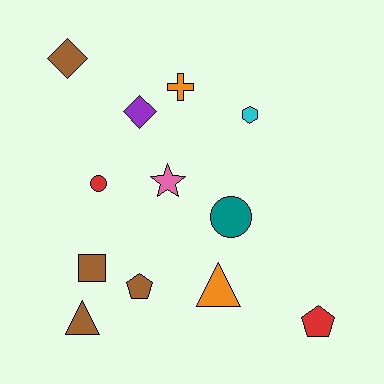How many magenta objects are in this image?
There are no magenta objects.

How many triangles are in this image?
There are 2 triangles.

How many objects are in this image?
There are 12 objects.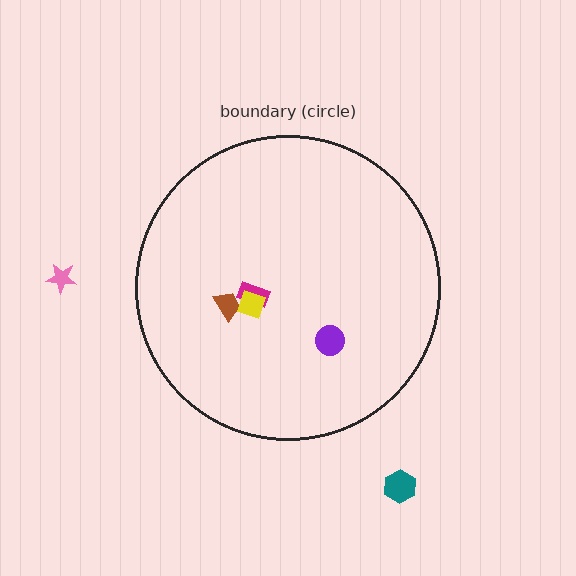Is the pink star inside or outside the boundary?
Outside.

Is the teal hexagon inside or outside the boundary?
Outside.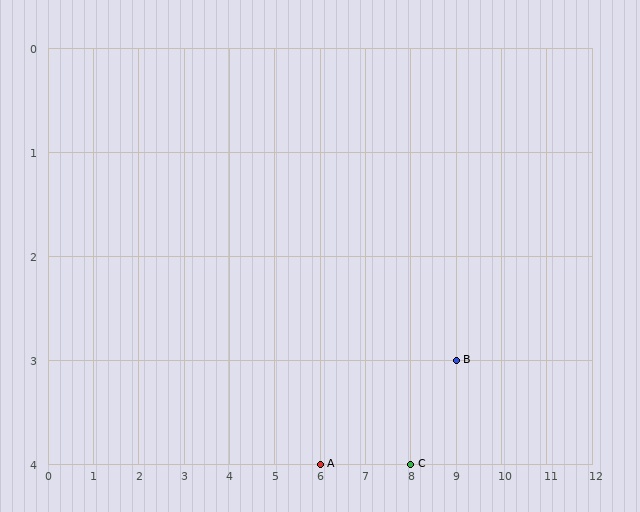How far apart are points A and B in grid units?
Points A and B are 3 columns and 1 row apart (about 3.2 grid units diagonally).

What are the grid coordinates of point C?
Point C is at grid coordinates (8, 4).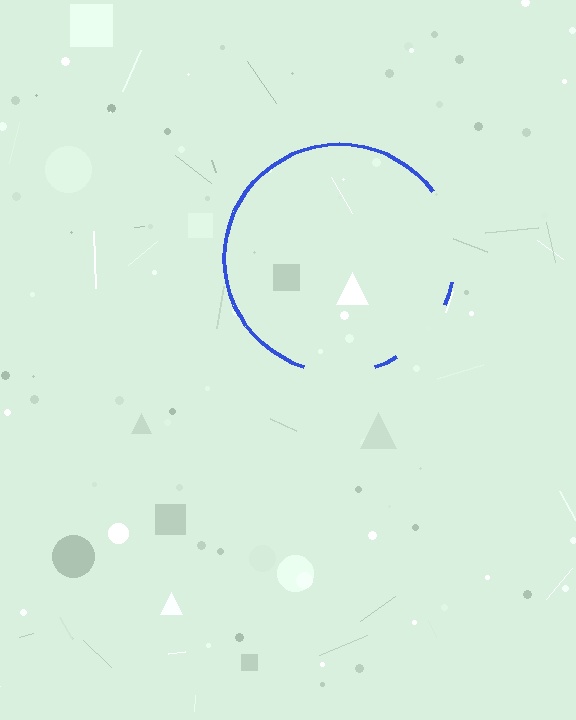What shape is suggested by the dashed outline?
The dashed outline suggests a circle.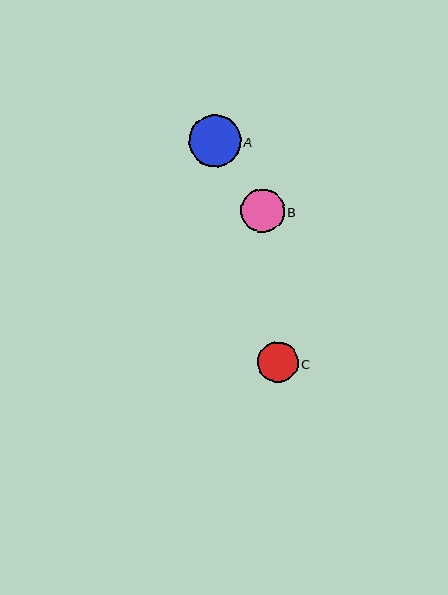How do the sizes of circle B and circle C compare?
Circle B and circle C are approximately the same size.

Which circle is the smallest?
Circle C is the smallest with a size of approximately 40 pixels.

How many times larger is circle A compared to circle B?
Circle A is approximately 1.2 times the size of circle B.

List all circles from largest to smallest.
From largest to smallest: A, B, C.